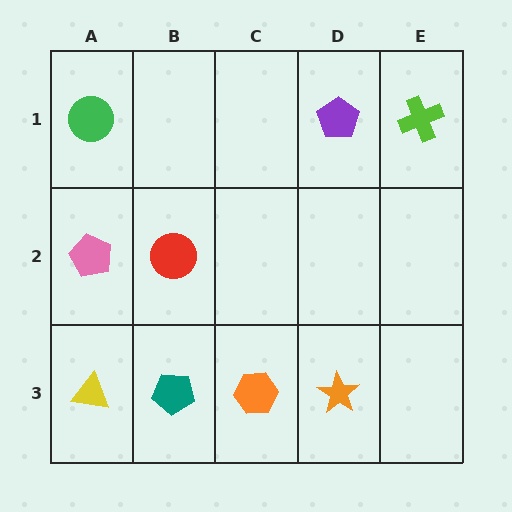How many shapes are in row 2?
2 shapes.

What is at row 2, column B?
A red circle.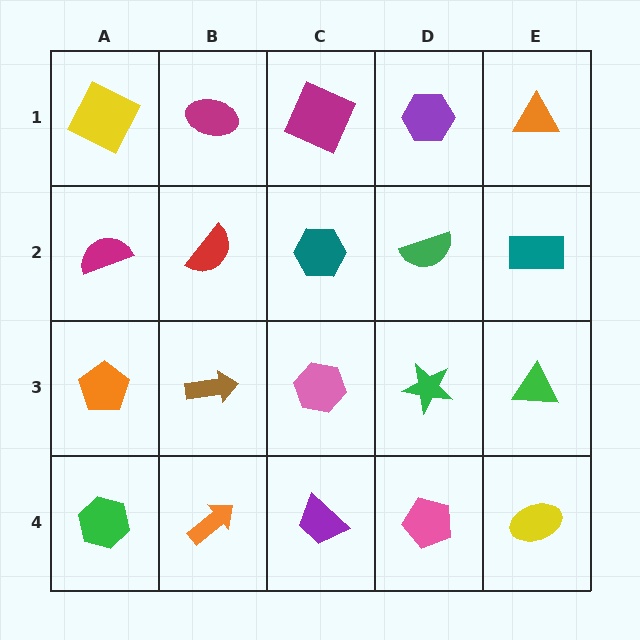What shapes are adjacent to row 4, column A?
An orange pentagon (row 3, column A), an orange arrow (row 4, column B).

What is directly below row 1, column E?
A teal rectangle.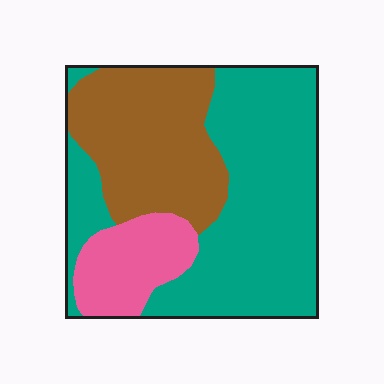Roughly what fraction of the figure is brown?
Brown takes up about one third (1/3) of the figure.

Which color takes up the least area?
Pink, at roughly 15%.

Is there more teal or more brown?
Teal.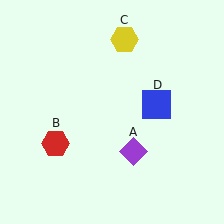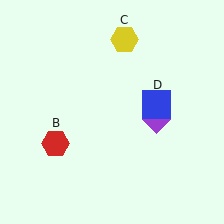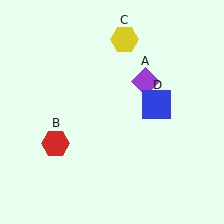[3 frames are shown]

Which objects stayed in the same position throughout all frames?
Red hexagon (object B) and yellow hexagon (object C) and blue square (object D) remained stationary.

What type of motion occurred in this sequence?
The purple diamond (object A) rotated counterclockwise around the center of the scene.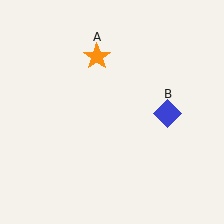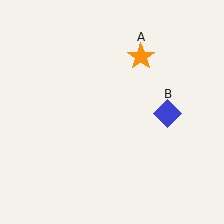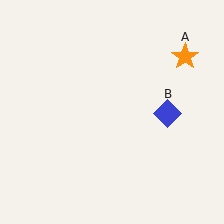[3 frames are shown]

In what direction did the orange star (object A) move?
The orange star (object A) moved right.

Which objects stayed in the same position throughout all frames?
Blue diamond (object B) remained stationary.